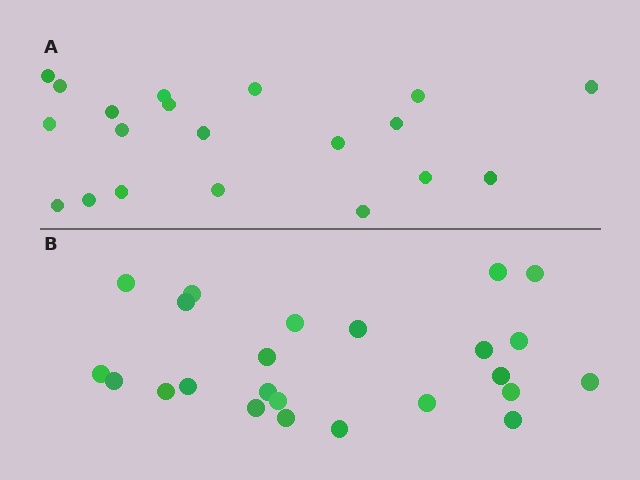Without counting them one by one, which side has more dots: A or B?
Region B (the bottom region) has more dots.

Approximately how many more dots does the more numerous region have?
Region B has about 4 more dots than region A.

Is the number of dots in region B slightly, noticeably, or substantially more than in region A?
Region B has only slightly more — the two regions are fairly close. The ratio is roughly 1.2 to 1.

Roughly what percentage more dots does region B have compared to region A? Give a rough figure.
About 20% more.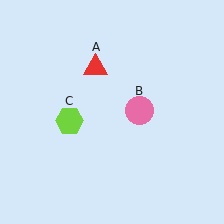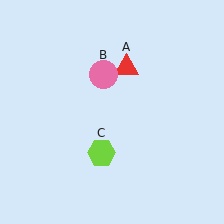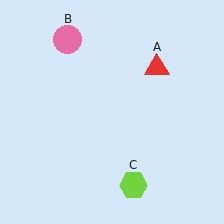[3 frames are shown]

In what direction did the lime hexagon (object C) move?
The lime hexagon (object C) moved down and to the right.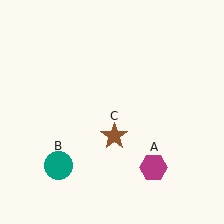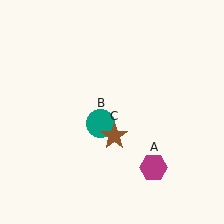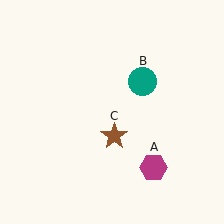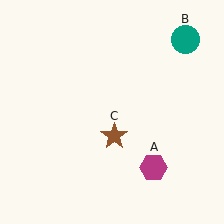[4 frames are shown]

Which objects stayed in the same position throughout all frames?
Magenta hexagon (object A) and brown star (object C) remained stationary.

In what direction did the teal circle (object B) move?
The teal circle (object B) moved up and to the right.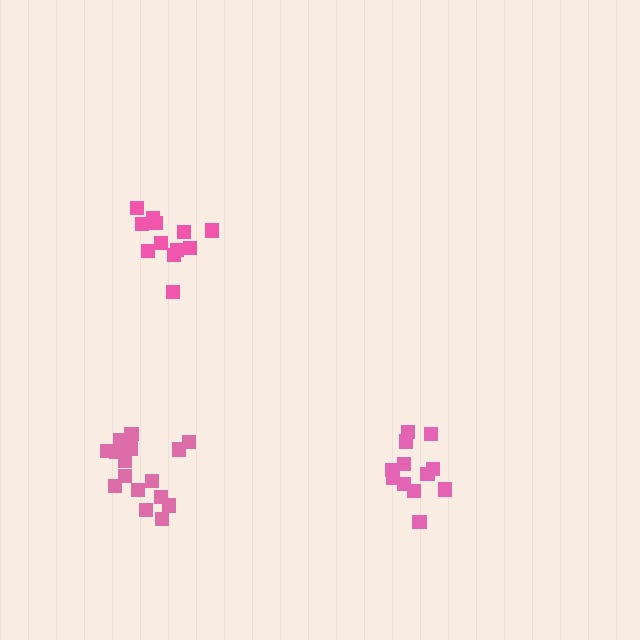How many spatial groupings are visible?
There are 3 spatial groupings.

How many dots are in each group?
Group 1: 12 dots, Group 2: 16 dots, Group 3: 12 dots (40 total).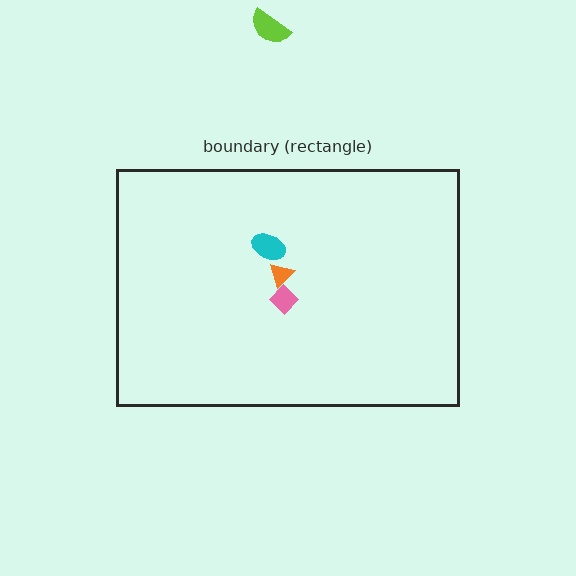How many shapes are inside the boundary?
3 inside, 1 outside.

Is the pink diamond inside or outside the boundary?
Inside.